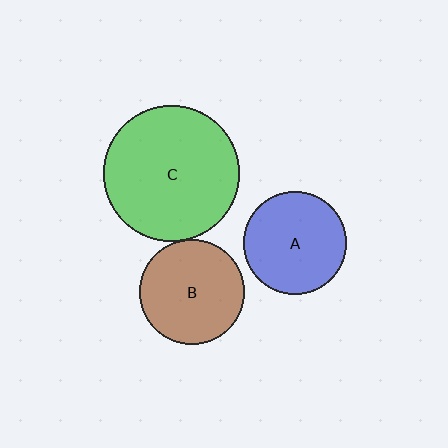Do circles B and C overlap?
Yes.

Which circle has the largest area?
Circle C (green).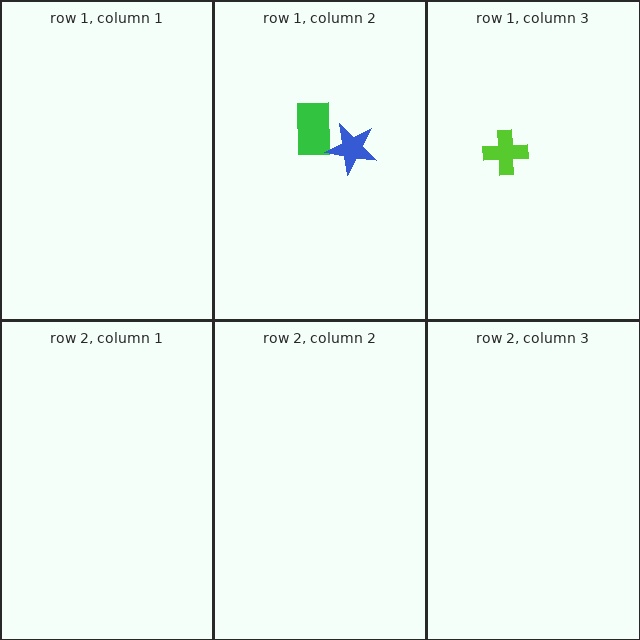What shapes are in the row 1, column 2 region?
The green rectangle, the blue star.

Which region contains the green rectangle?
The row 1, column 2 region.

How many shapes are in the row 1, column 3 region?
1.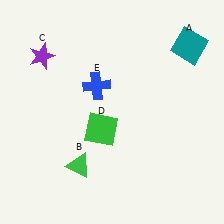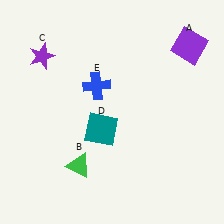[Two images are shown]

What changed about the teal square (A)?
In Image 1, A is teal. In Image 2, it changed to purple.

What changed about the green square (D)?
In Image 1, D is green. In Image 2, it changed to teal.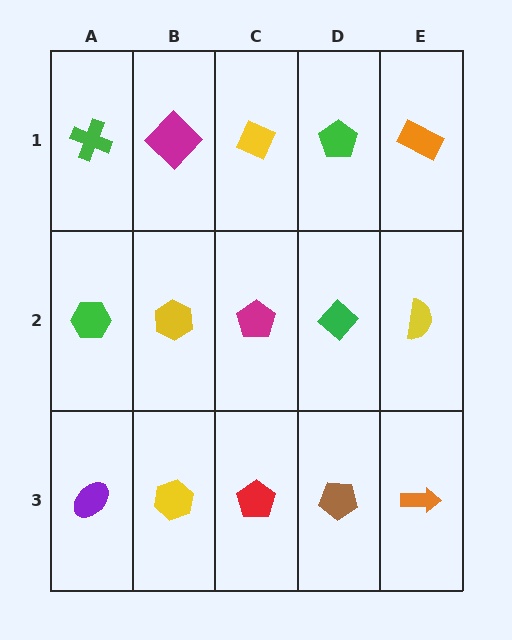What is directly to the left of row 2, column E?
A green diamond.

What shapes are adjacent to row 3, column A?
A green hexagon (row 2, column A), a yellow hexagon (row 3, column B).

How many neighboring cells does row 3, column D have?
3.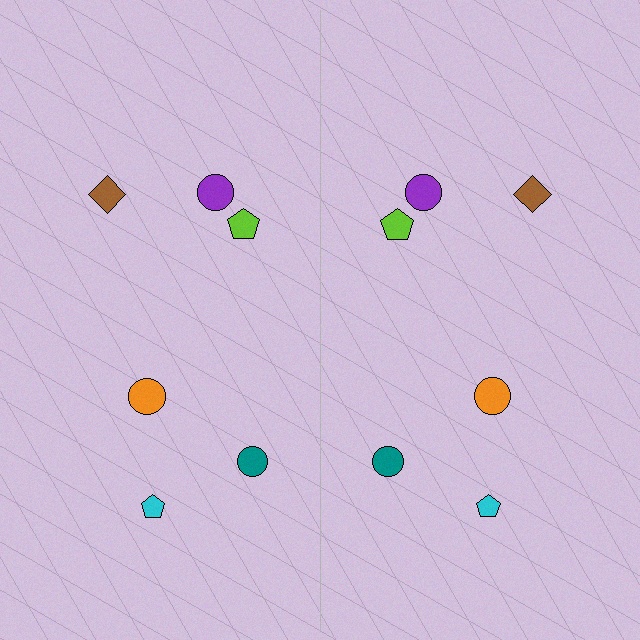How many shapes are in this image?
There are 12 shapes in this image.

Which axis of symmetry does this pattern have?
The pattern has a vertical axis of symmetry running through the center of the image.